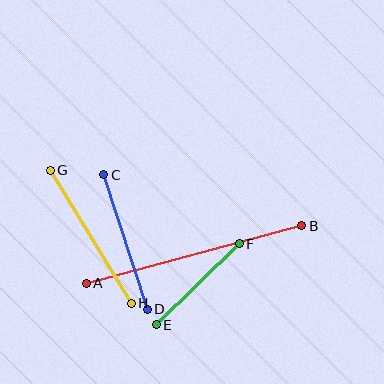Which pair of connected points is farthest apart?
Points A and B are farthest apart.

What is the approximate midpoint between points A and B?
The midpoint is at approximately (194, 255) pixels.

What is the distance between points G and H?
The distance is approximately 156 pixels.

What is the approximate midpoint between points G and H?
The midpoint is at approximately (91, 237) pixels.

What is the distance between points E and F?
The distance is approximately 116 pixels.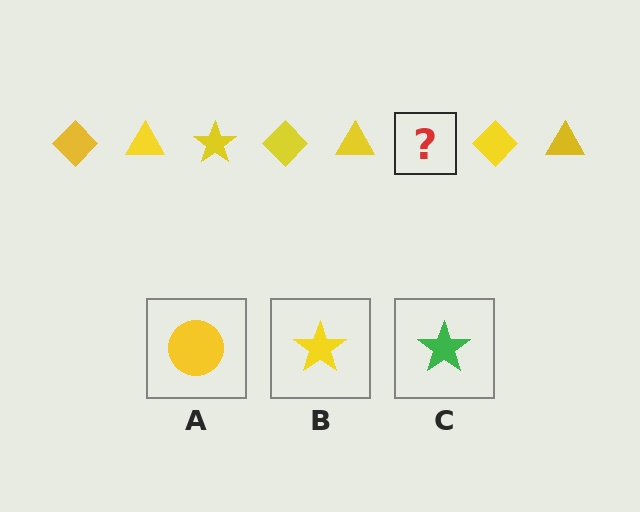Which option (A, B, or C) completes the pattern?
B.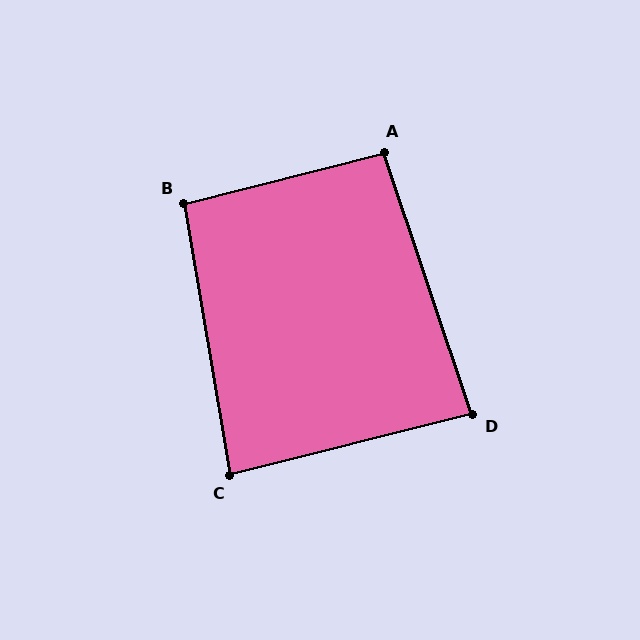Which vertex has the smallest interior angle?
D, at approximately 85 degrees.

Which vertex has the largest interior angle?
B, at approximately 95 degrees.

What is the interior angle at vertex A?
Approximately 94 degrees (approximately right).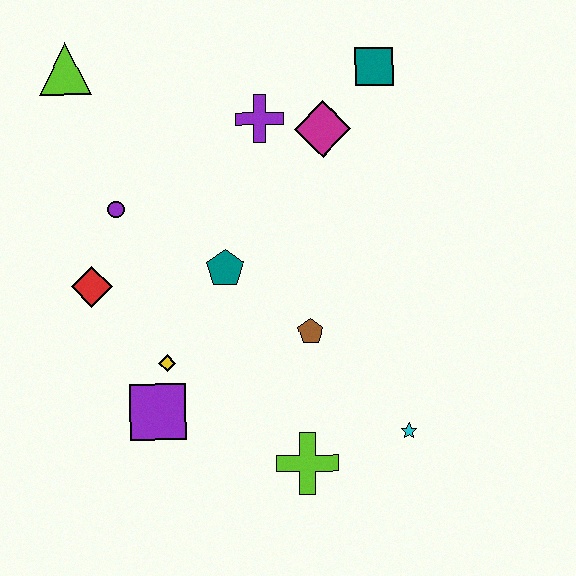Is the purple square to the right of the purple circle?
Yes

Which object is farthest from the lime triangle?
The cyan star is farthest from the lime triangle.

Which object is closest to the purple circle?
The red diamond is closest to the purple circle.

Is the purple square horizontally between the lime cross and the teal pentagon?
No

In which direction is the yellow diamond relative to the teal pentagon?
The yellow diamond is below the teal pentagon.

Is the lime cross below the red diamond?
Yes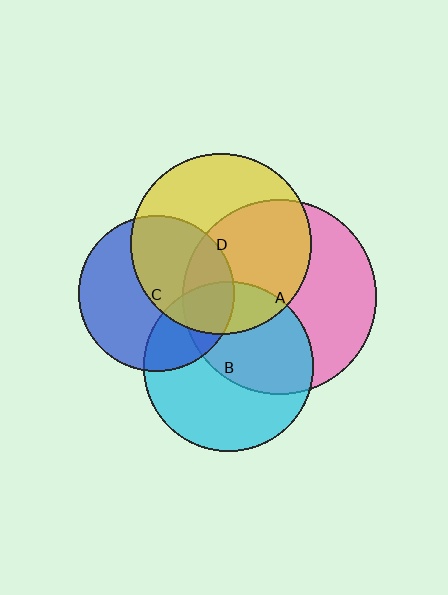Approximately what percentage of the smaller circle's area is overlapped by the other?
Approximately 45%.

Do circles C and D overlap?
Yes.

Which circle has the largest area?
Circle A (pink).